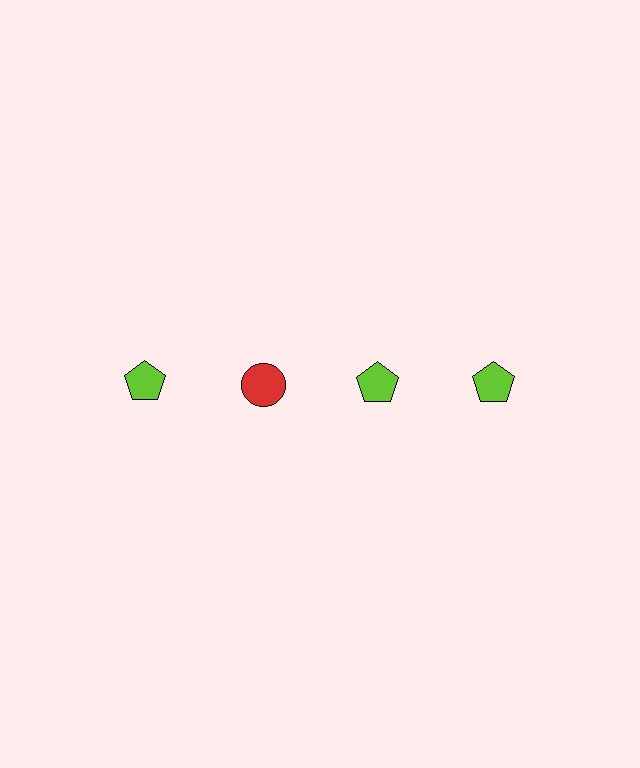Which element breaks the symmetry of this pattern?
The red circle in the top row, second from left column breaks the symmetry. All other shapes are lime pentagons.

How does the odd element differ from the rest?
It differs in both color (red instead of lime) and shape (circle instead of pentagon).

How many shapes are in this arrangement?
There are 4 shapes arranged in a grid pattern.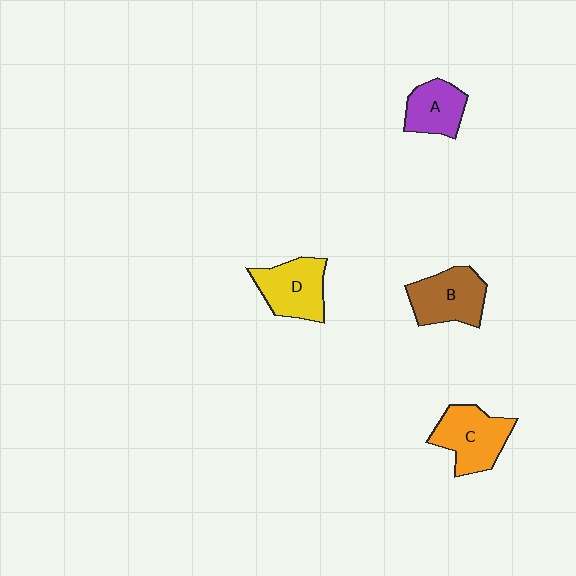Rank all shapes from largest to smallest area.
From largest to smallest: C (orange), B (brown), D (yellow), A (purple).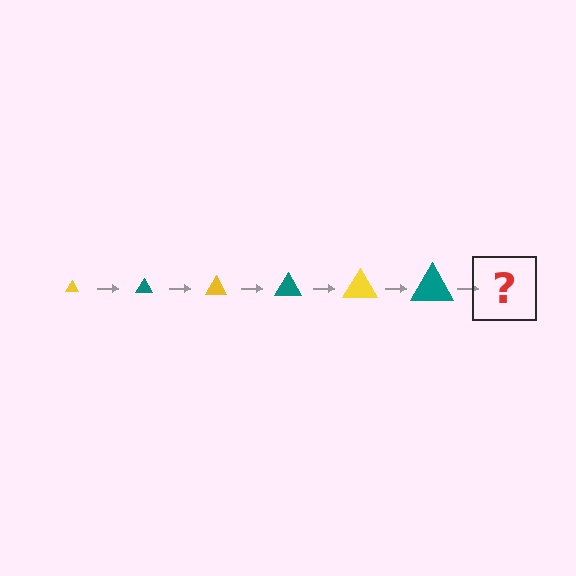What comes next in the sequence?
The next element should be a yellow triangle, larger than the previous one.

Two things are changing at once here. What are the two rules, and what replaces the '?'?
The two rules are that the triangle grows larger each step and the color cycles through yellow and teal. The '?' should be a yellow triangle, larger than the previous one.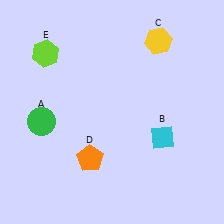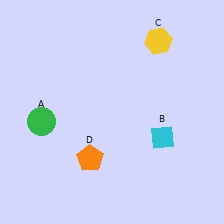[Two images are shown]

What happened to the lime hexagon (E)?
The lime hexagon (E) was removed in Image 2. It was in the top-left area of Image 1.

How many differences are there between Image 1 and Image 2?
There is 1 difference between the two images.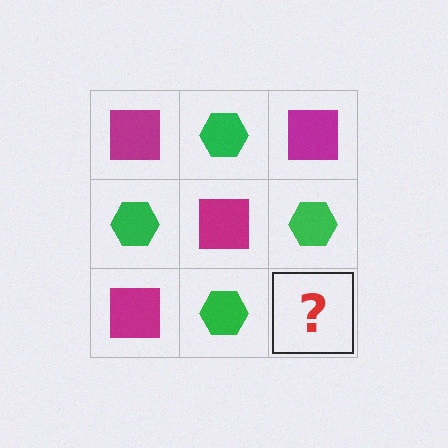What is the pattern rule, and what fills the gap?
The rule is that it alternates magenta square and green hexagon in a checkerboard pattern. The gap should be filled with a magenta square.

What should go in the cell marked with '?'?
The missing cell should contain a magenta square.